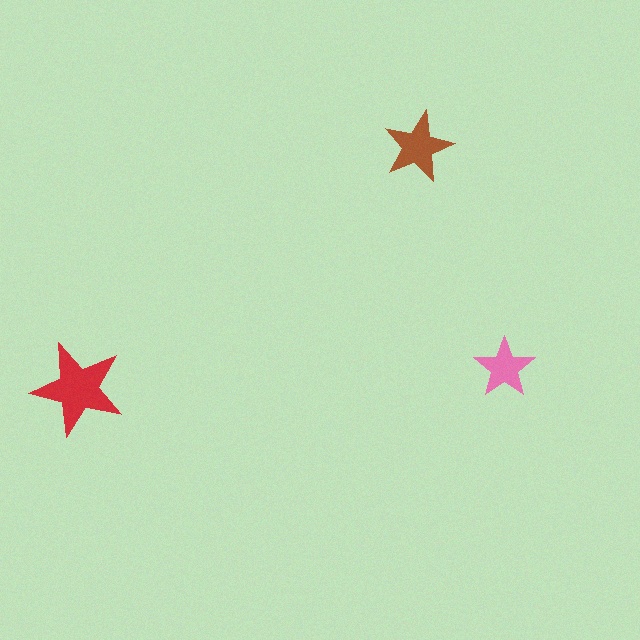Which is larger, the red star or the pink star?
The red one.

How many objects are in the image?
There are 3 objects in the image.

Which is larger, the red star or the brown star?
The red one.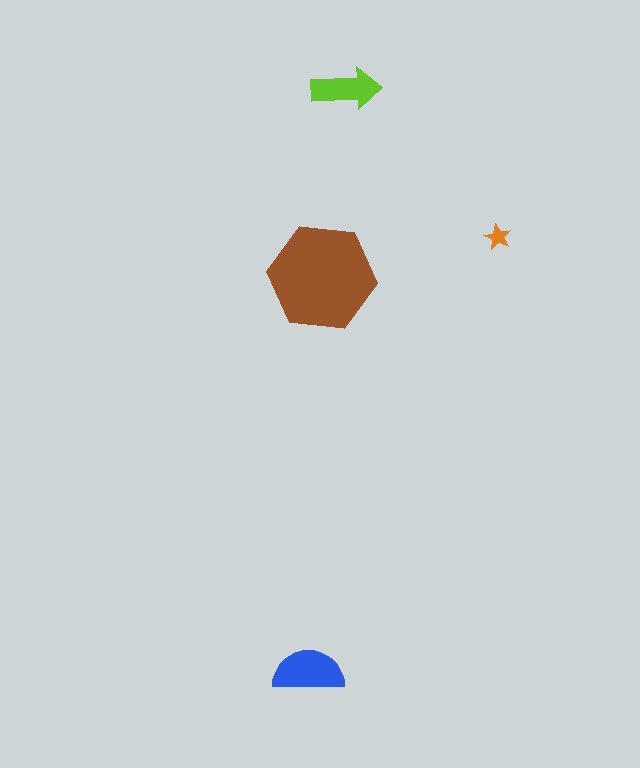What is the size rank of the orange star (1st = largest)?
4th.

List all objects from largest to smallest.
The brown hexagon, the blue semicircle, the lime arrow, the orange star.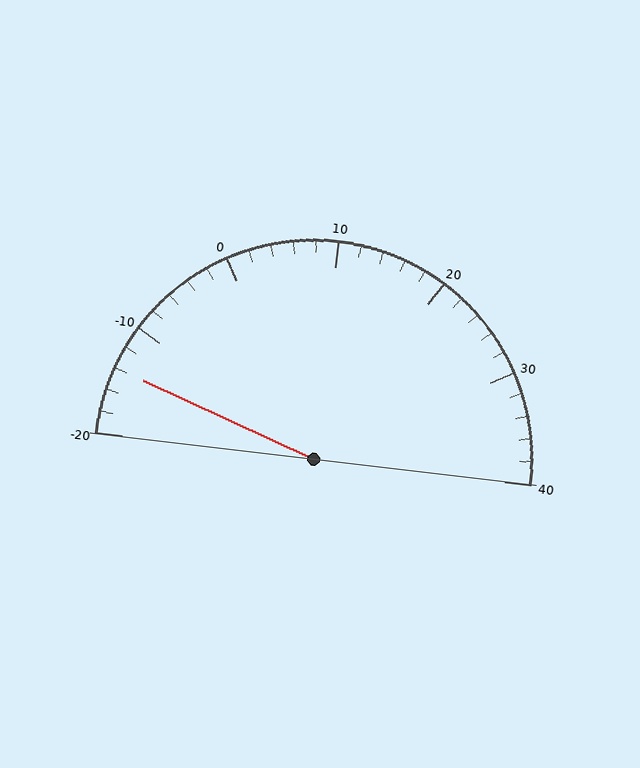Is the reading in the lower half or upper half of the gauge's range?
The reading is in the lower half of the range (-20 to 40).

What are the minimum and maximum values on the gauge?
The gauge ranges from -20 to 40.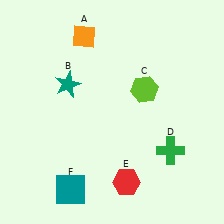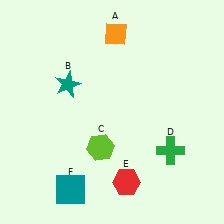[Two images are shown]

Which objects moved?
The objects that moved are: the orange diamond (A), the lime hexagon (C).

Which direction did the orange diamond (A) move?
The orange diamond (A) moved right.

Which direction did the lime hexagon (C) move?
The lime hexagon (C) moved down.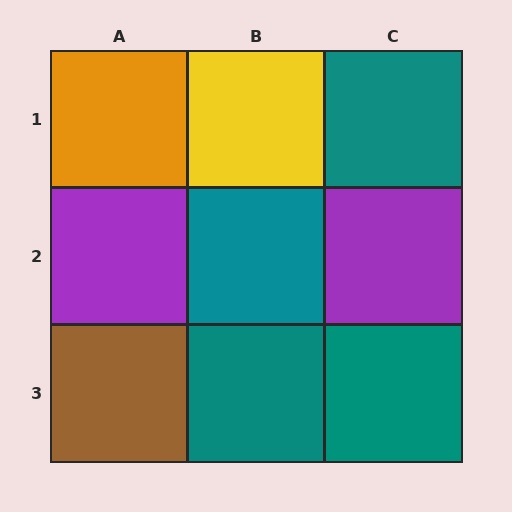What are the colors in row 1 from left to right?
Orange, yellow, teal.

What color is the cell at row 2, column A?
Purple.